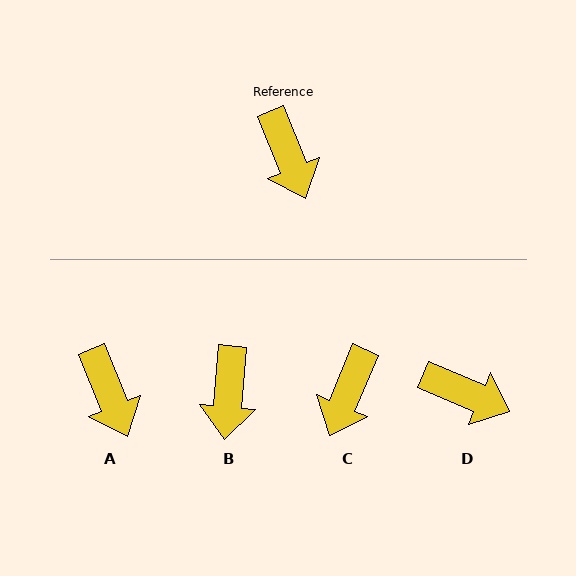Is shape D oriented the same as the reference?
No, it is off by about 45 degrees.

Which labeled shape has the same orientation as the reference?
A.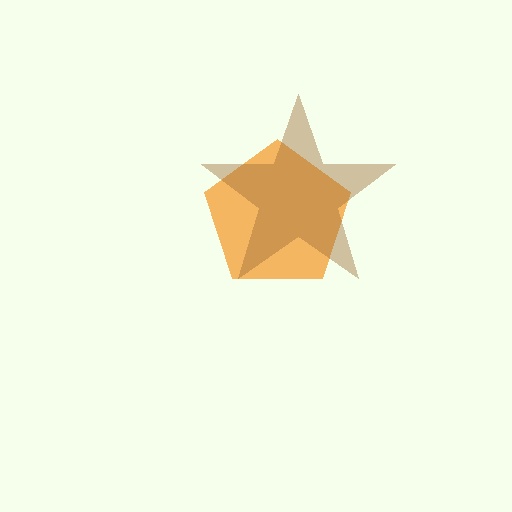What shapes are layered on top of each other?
The layered shapes are: an orange pentagon, a brown star.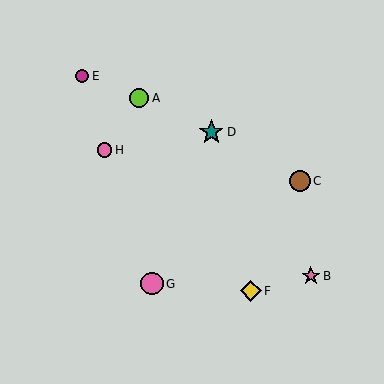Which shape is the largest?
The teal star (labeled D) is the largest.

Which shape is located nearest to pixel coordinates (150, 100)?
The lime circle (labeled A) at (139, 98) is nearest to that location.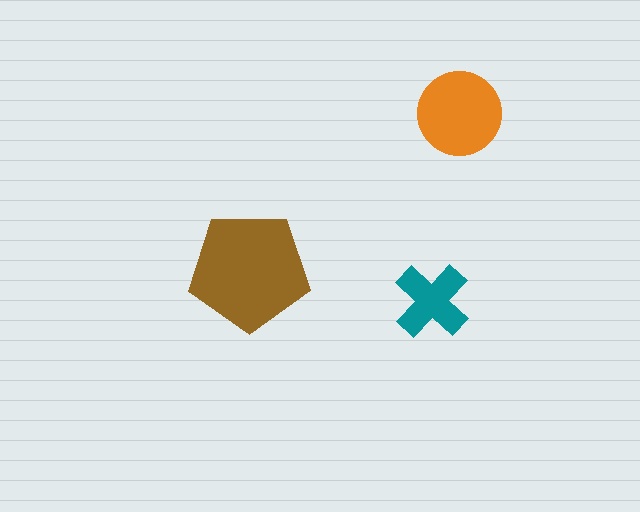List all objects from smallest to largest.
The teal cross, the orange circle, the brown pentagon.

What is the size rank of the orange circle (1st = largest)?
2nd.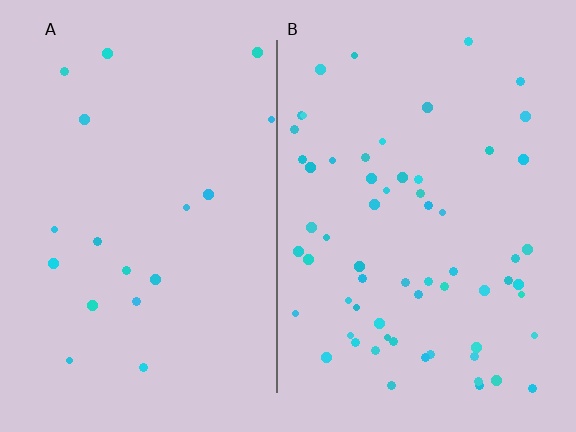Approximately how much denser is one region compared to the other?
Approximately 3.5× — region B over region A.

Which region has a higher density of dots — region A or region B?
B (the right).